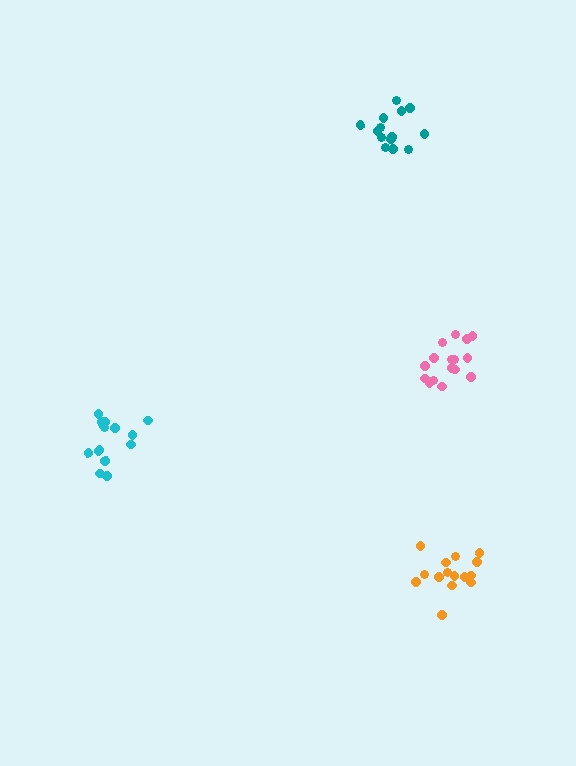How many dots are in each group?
Group 1: 15 dots, Group 2: 15 dots, Group 3: 14 dots, Group 4: 16 dots (60 total).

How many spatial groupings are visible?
There are 4 spatial groupings.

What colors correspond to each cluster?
The clusters are colored: cyan, orange, teal, pink.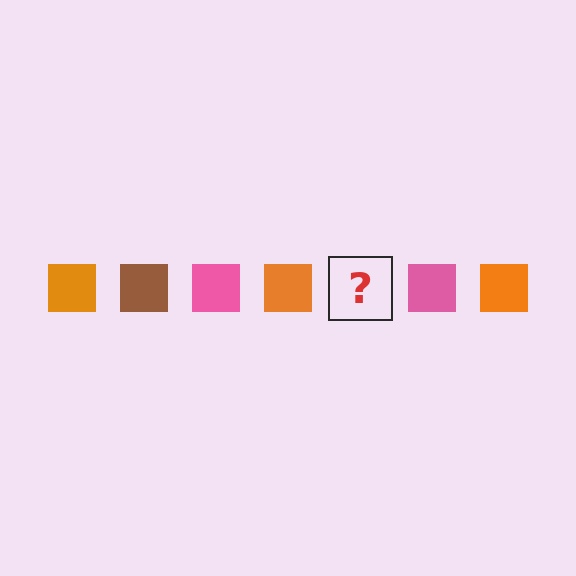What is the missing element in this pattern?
The missing element is a brown square.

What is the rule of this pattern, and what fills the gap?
The rule is that the pattern cycles through orange, brown, pink squares. The gap should be filled with a brown square.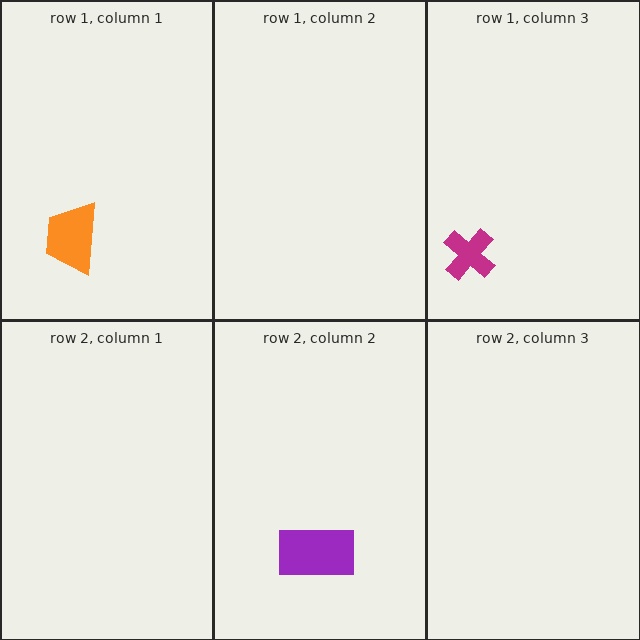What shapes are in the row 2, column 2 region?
The purple rectangle.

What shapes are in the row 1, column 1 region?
The orange trapezoid.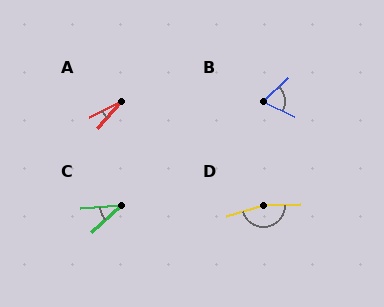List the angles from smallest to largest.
A (23°), C (38°), B (67°), D (165°).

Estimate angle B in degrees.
Approximately 67 degrees.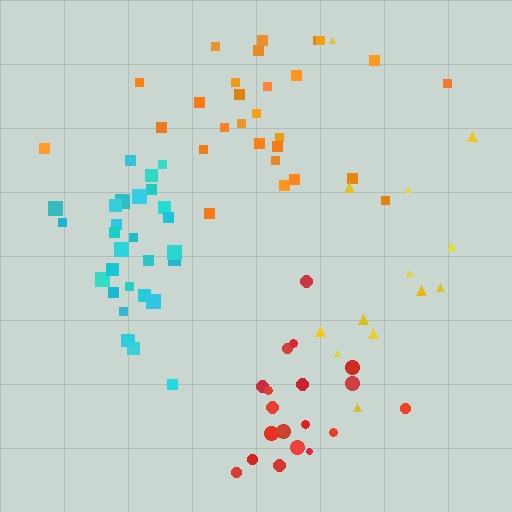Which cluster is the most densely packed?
Cyan.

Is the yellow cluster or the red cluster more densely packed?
Red.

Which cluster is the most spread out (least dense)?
Yellow.